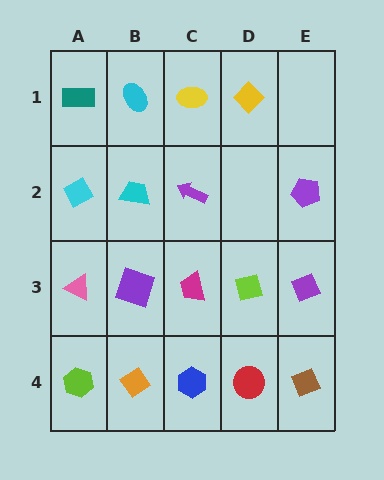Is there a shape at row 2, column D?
No, that cell is empty.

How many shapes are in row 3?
5 shapes.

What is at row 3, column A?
A pink triangle.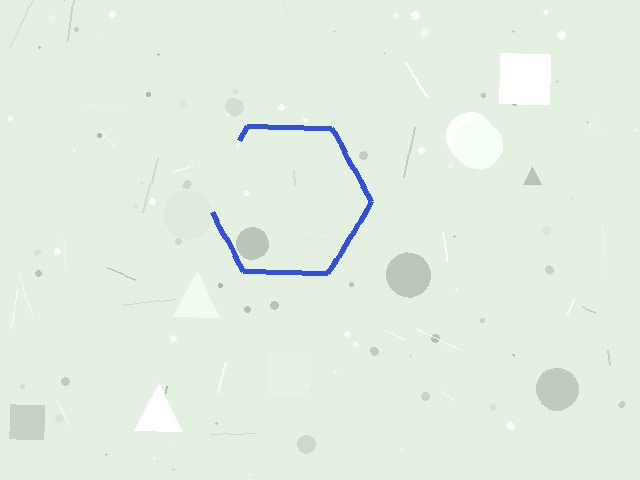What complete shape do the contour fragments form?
The contour fragments form a hexagon.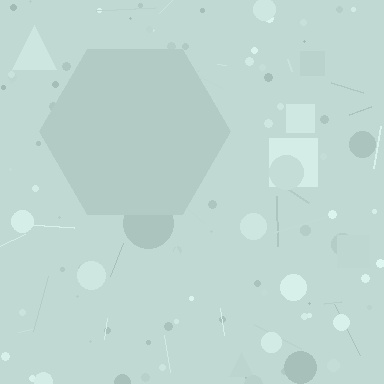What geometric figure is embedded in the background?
A hexagon is embedded in the background.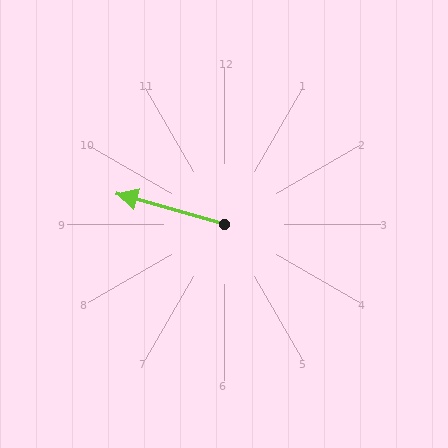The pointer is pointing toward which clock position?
Roughly 10 o'clock.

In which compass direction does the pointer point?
West.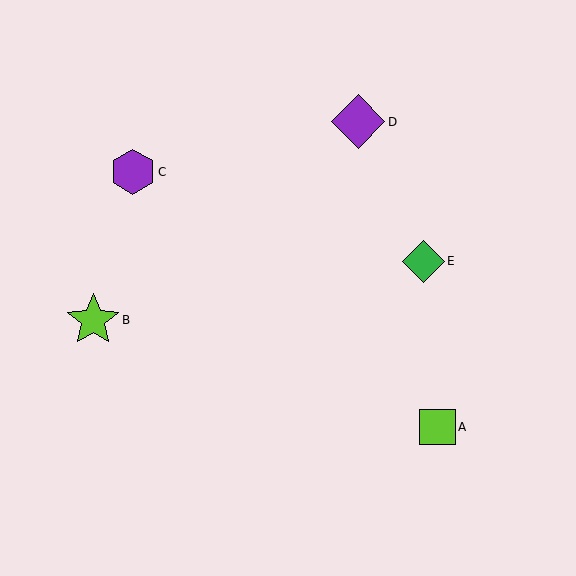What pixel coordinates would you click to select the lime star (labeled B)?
Click at (93, 321) to select the lime star B.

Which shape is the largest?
The purple diamond (labeled D) is the largest.